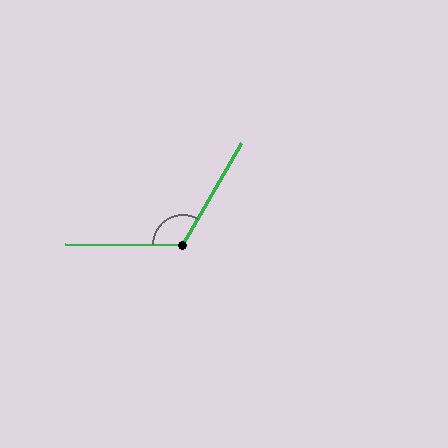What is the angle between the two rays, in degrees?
Approximately 119 degrees.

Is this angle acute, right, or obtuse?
It is obtuse.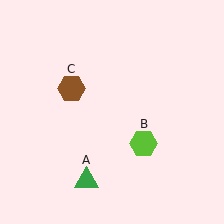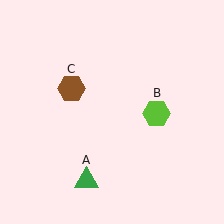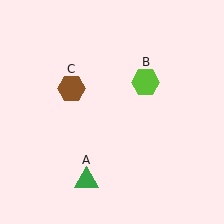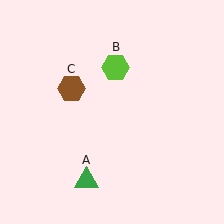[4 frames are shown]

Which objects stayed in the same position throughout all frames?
Green triangle (object A) and brown hexagon (object C) remained stationary.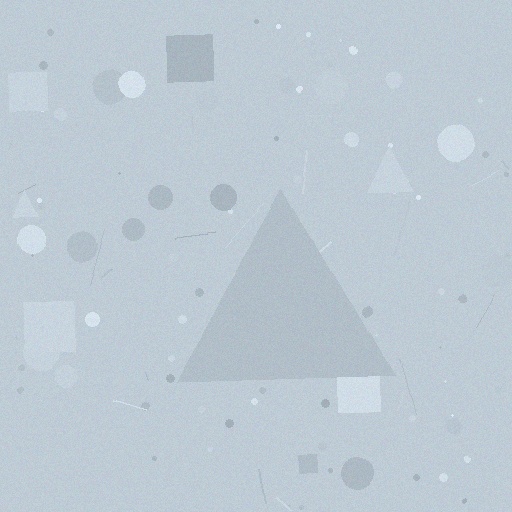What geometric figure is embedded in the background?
A triangle is embedded in the background.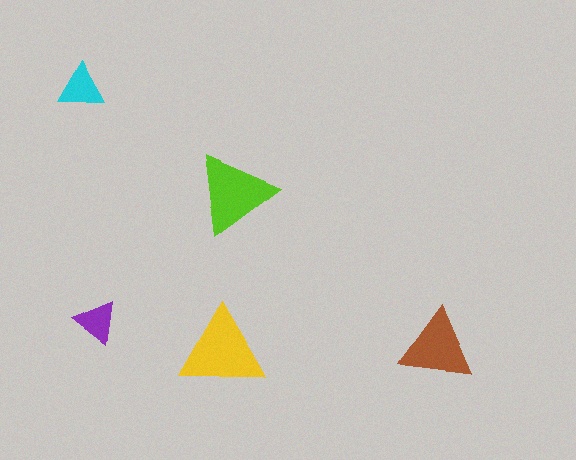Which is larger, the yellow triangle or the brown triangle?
The yellow one.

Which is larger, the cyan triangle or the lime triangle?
The lime one.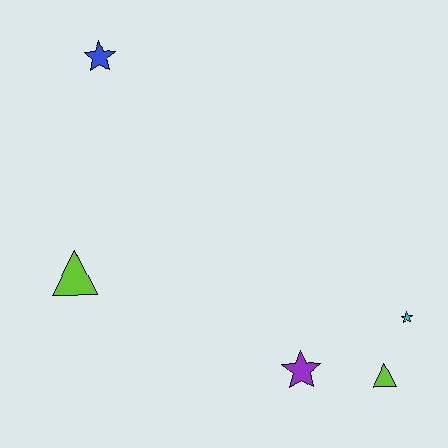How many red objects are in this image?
There are no red objects.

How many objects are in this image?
There are 5 objects.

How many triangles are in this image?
There are 2 triangles.